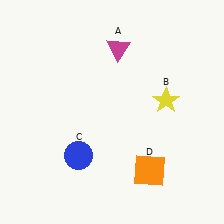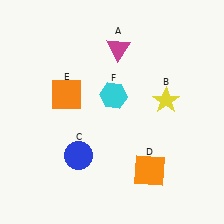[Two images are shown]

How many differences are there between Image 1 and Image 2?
There are 2 differences between the two images.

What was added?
An orange square (E), a cyan hexagon (F) were added in Image 2.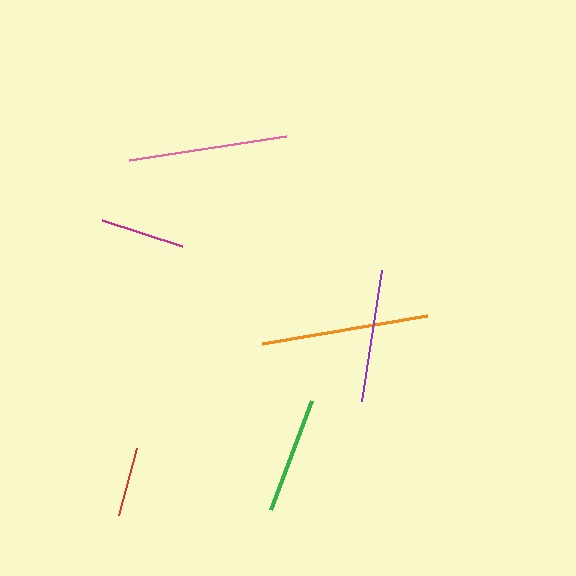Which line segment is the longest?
The orange line is the longest at approximately 167 pixels.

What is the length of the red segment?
The red segment is approximately 69 pixels long.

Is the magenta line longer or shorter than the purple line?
The purple line is longer than the magenta line.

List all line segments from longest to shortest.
From longest to shortest: orange, pink, purple, green, magenta, red.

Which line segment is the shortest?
The red line is the shortest at approximately 69 pixels.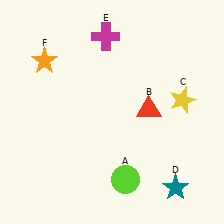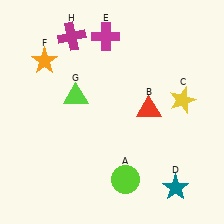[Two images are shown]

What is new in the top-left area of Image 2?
A lime triangle (G) was added in the top-left area of Image 2.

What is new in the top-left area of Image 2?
A magenta cross (H) was added in the top-left area of Image 2.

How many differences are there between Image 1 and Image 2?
There are 2 differences between the two images.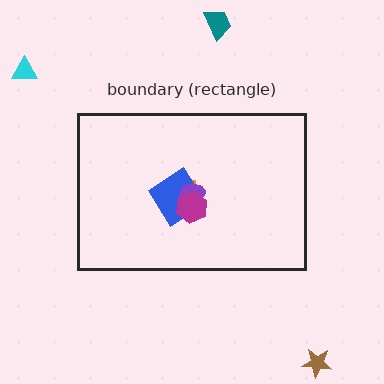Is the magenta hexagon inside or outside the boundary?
Inside.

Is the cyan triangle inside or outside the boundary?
Outside.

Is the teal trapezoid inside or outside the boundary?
Outside.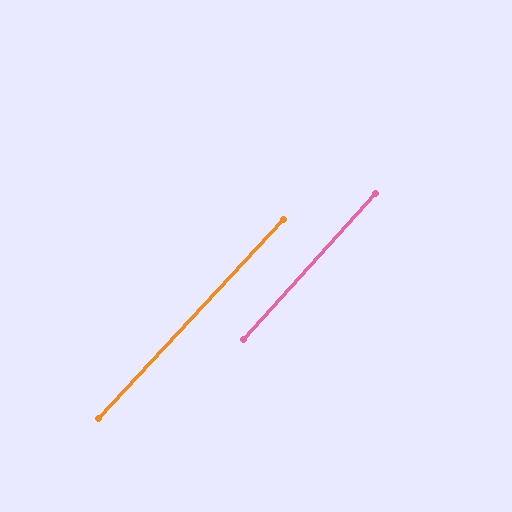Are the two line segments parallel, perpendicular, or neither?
Parallel — their directions differ by only 0.7°.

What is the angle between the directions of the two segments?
Approximately 1 degree.